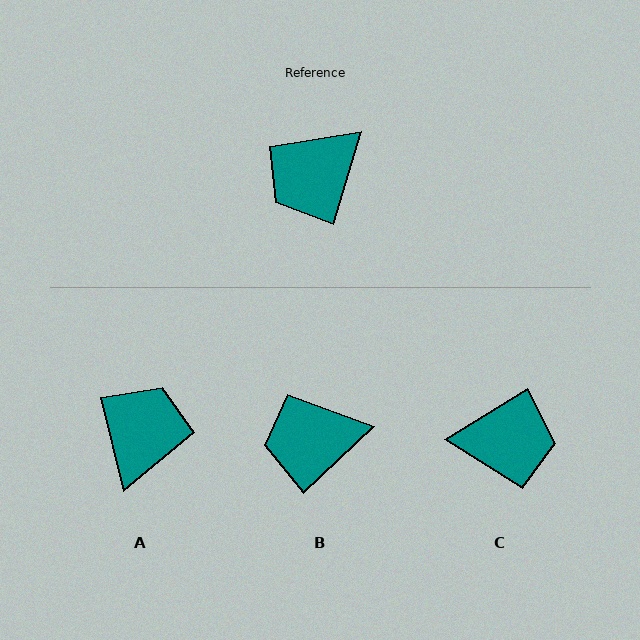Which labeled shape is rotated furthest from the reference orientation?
A, about 150 degrees away.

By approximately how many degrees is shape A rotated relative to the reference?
Approximately 150 degrees clockwise.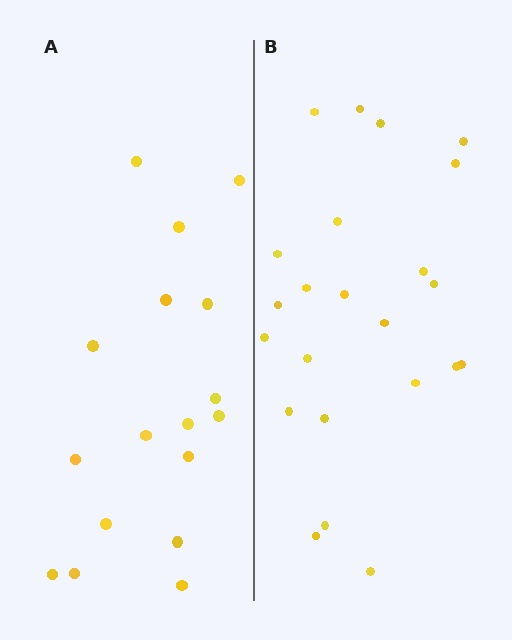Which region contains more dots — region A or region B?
Region B (the right region) has more dots.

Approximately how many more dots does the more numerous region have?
Region B has about 6 more dots than region A.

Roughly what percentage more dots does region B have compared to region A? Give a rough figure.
About 35% more.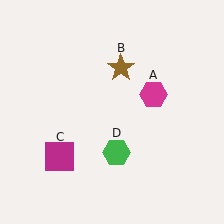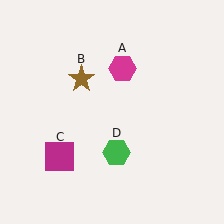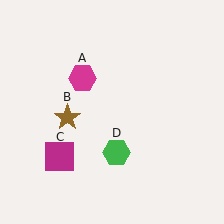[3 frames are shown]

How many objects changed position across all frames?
2 objects changed position: magenta hexagon (object A), brown star (object B).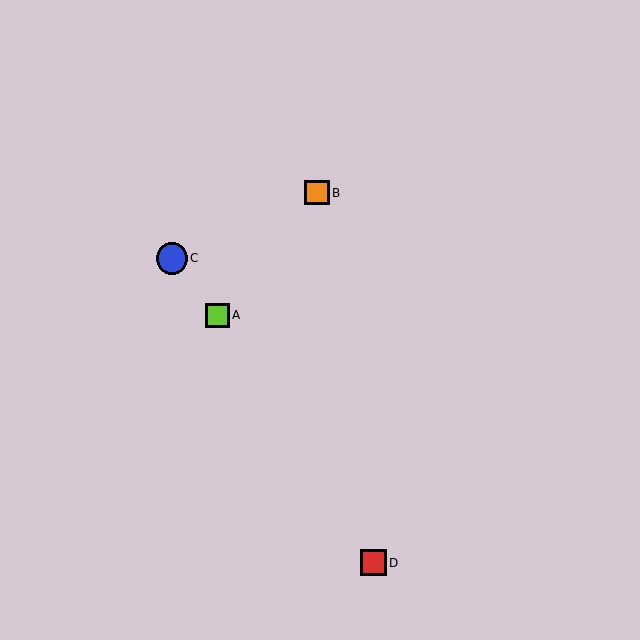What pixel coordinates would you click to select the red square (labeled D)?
Click at (373, 563) to select the red square D.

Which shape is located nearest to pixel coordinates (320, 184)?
The orange square (labeled B) at (317, 193) is nearest to that location.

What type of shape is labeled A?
Shape A is a lime square.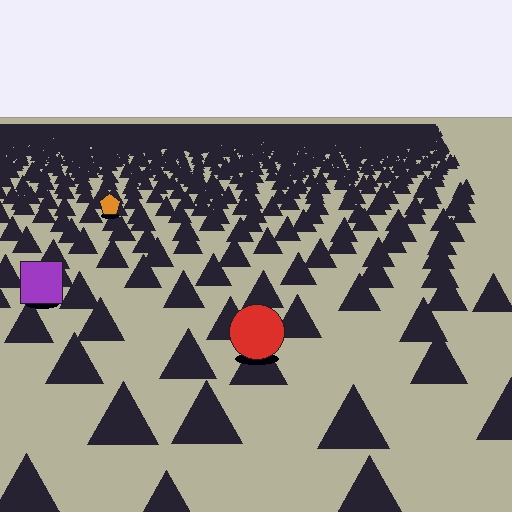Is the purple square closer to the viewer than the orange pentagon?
Yes. The purple square is closer — you can tell from the texture gradient: the ground texture is coarser near it.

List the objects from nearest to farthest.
From nearest to farthest: the red circle, the purple square, the orange pentagon.